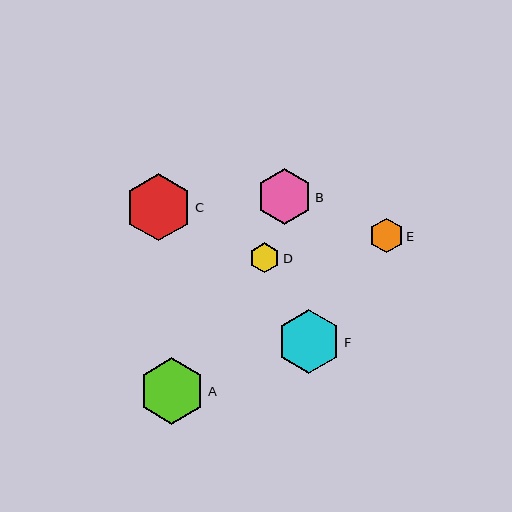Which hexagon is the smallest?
Hexagon D is the smallest with a size of approximately 30 pixels.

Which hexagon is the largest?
Hexagon C is the largest with a size of approximately 67 pixels.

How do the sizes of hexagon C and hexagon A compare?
Hexagon C and hexagon A are approximately the same size.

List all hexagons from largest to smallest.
From largest to smallest: C, A, F, B, E, D.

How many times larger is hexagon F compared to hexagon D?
Hexagon F is approximately 2.2 times the size of hexagon D.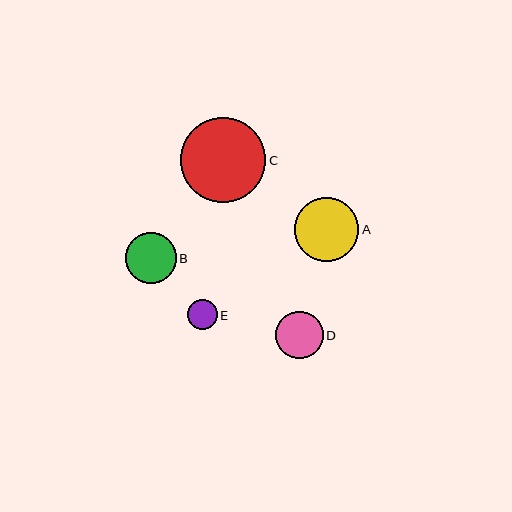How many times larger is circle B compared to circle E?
Circle B is approximately 1.7 times the size of circle E.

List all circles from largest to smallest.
From largest to smallest: C, A, B, D, E.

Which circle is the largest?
Circle C is the largest with a size of approximately 85 pixels.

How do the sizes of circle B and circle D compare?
Circle B and circle D are approximately the same size.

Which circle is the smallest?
Circle E is the smallest with a size of approximately 30 pixels.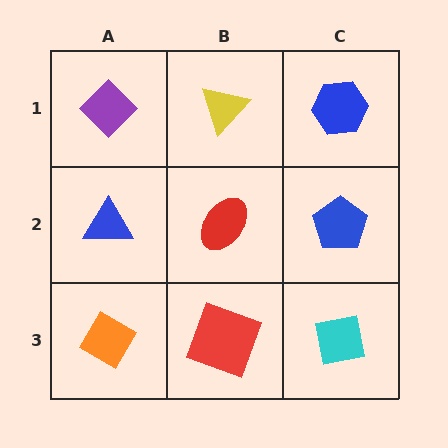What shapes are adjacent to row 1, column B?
A red ellipse (row 2, column B), a purple diamond (row 1, column A), a blue hexagon (row 1, column C).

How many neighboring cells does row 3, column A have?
2.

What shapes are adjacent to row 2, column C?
A blue hexagon (row 1, column C), a cyan square (row 3, column C), a red ellipse (row 2, column B).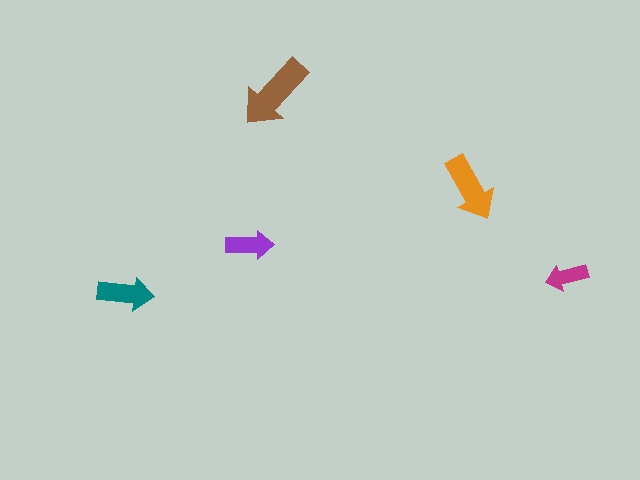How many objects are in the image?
There are 5 objects in the image.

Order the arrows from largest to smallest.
the brown one, the orange one, the teal one, the purple one, the magenta one.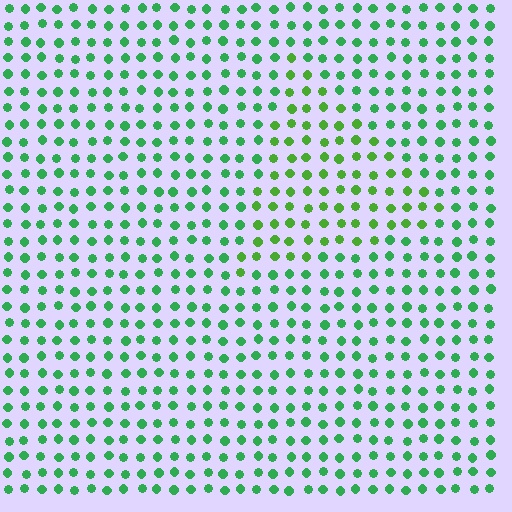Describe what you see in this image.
The image is filled with small green elements in a uniform arrangement. A triangle-shaped region is visible where the elements are tinted to a slightly different hue, forming a subtle color boundary.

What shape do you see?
I see a triangle.